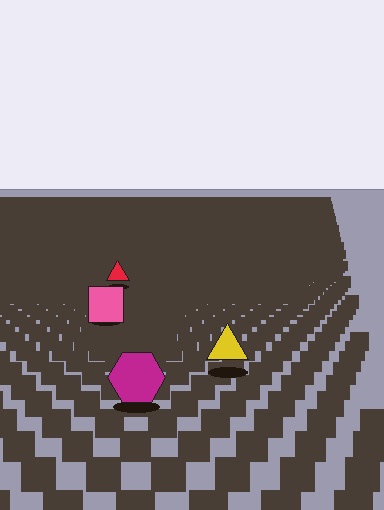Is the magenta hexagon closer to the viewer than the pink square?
Yes. The magenta hexagon is closer — you can tell from the texture gradient: the ground texture is coarser near it.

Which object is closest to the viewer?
The magenta hexagon is closest. The texture marks near it are larger and more spread out.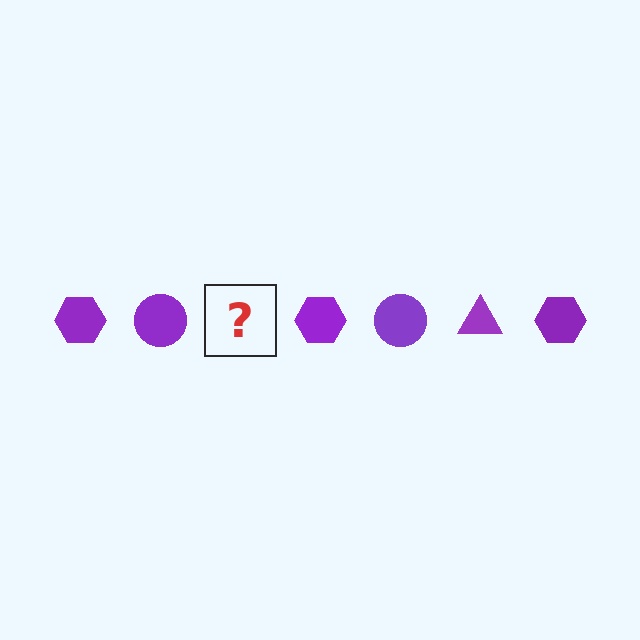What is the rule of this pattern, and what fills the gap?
The rule is that the pattern cycles through hexagon, circle, triangle shapes in purple. The gap should be filled with a purple triangle.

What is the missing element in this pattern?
The missing element is a purple triangle.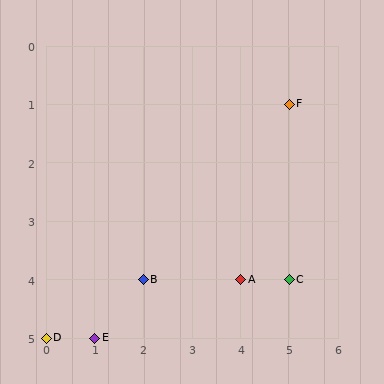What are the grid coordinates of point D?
Point D is at grid coordinates (0, 5).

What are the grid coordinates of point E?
Point E is at grid coordinates (1, 5).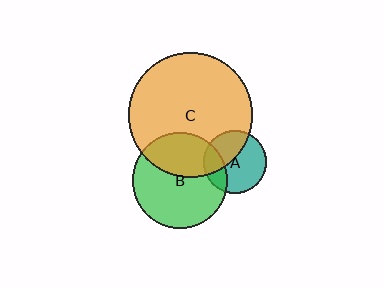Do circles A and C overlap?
Yes.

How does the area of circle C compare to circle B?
Approximately 1.7 times.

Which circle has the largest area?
Circle C (orange).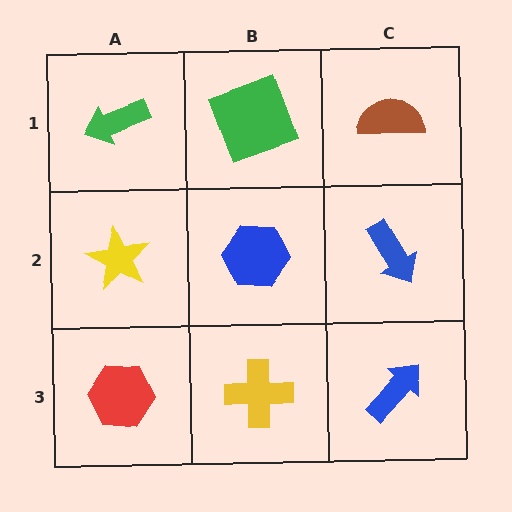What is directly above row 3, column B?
A blue hexagon.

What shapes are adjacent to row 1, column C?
A blue arrow (row 2, column C), a green square (row 1, column B).